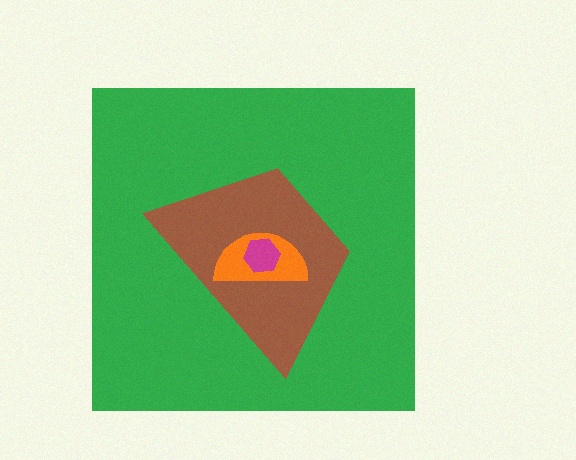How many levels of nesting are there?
4.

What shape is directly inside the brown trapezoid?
The orange semicircle.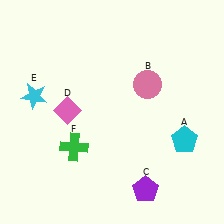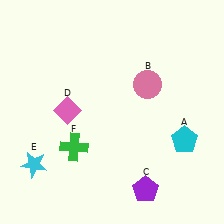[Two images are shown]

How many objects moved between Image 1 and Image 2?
1 object moved between the two images.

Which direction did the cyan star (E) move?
The cyan star (E) moved down.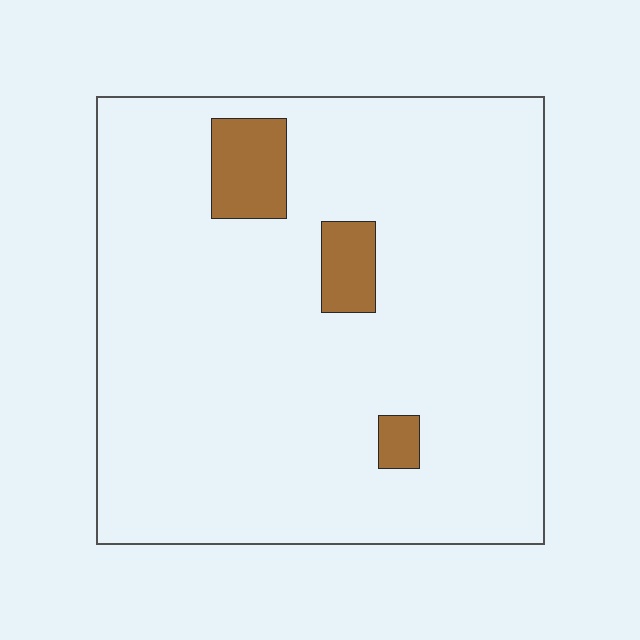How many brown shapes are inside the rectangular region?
3.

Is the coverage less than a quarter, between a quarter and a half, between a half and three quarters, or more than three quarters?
Less than a quarter.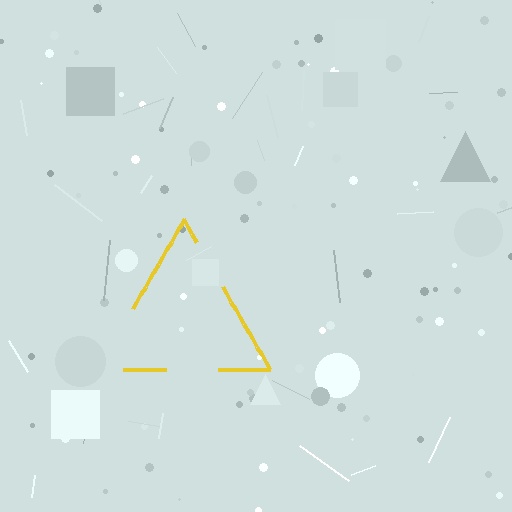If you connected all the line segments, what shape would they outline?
They would outline a triangle.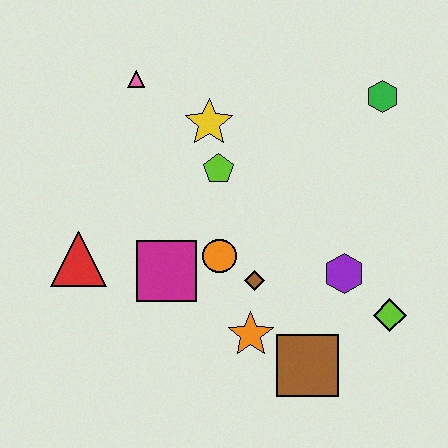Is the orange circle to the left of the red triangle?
No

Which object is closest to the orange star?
The brown diamond is closest to the orange star.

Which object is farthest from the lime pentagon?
The lime diamond is farthest from the lime pentagon.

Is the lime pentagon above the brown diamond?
Yes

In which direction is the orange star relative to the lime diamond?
The orange star is to the left of the lime diamond.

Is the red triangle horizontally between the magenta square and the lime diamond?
No